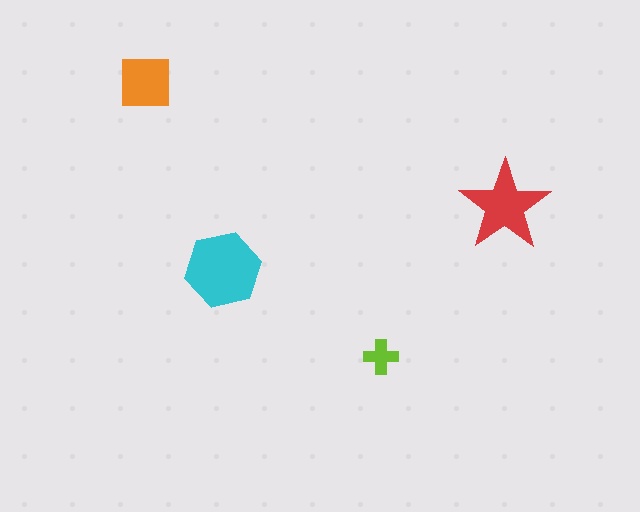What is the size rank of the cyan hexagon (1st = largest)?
1st.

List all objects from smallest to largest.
The lime cross, the orange square, the red star, the cyan hexagon.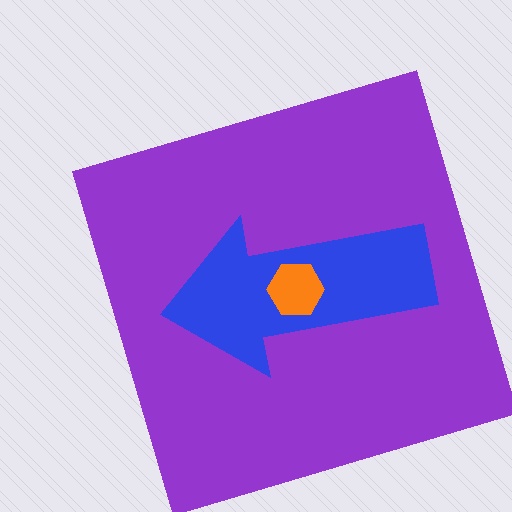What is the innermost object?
The orange hexagon.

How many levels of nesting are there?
3.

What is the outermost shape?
The purple square.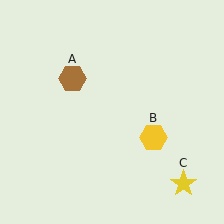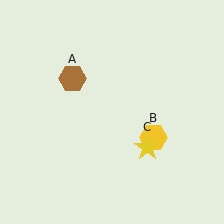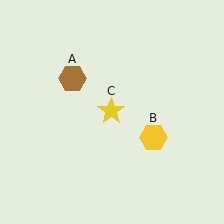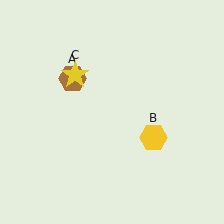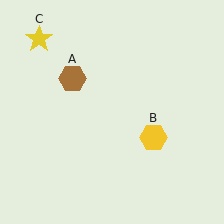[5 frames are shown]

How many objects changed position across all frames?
1 object changed position: yellow star (object C).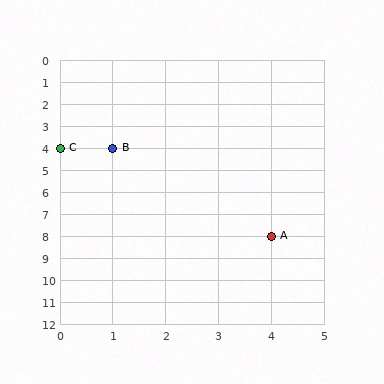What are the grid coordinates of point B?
Point B is at grid coordinates (1, 4).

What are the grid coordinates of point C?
Point C is at grid coordinates (0, 4).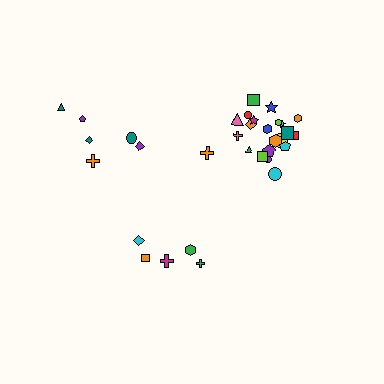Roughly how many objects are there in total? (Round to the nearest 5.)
Roughly 35 objects in total.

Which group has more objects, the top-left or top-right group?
The top-right group.